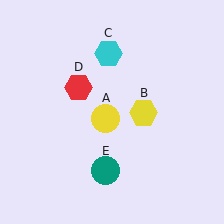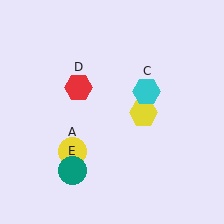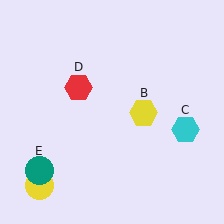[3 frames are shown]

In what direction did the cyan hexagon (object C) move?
The cyan hexagon (object C) moved down and to the right.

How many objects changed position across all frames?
3 objects changed position: yellow circle (object A), cyan hexagon (object C), teal circle (object E).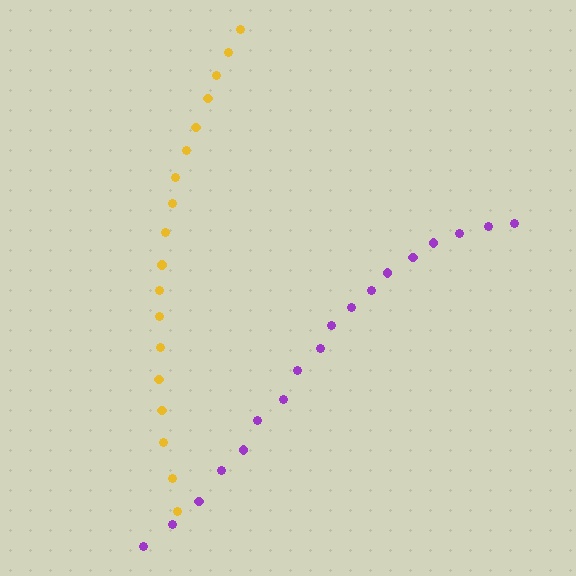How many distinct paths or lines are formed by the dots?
There are 2 distinct paths.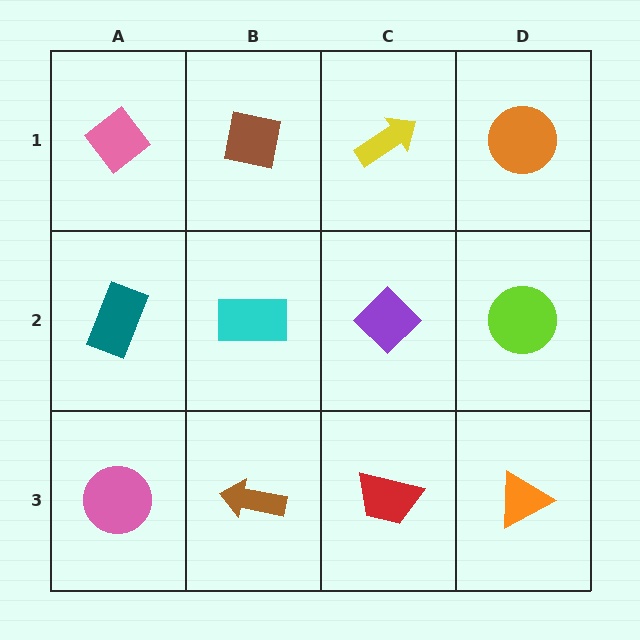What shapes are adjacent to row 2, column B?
A brown square (row 1, column B), a brown arrow (row 3, column B), a teal rectangle (row 2, column A), a purple diamond (row 2, column C).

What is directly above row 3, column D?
A lime circle.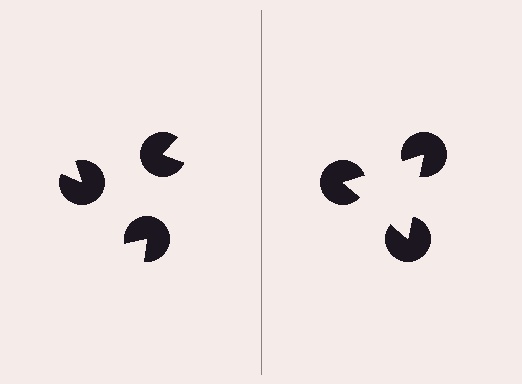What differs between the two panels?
The pac-man discs are positioned identically on both sides; only the wedge orientations differ. On the right they align to a triangle; on the left they are misaligned.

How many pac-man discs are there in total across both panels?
6 — 3 on each side.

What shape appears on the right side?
An illusory triangle.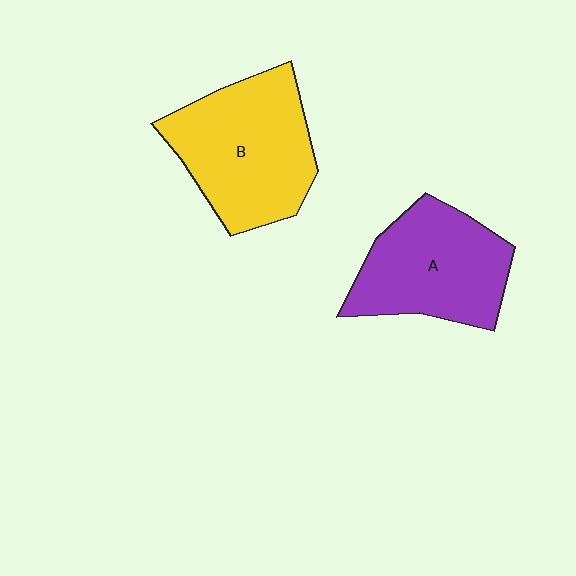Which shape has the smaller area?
Shape A (purple).